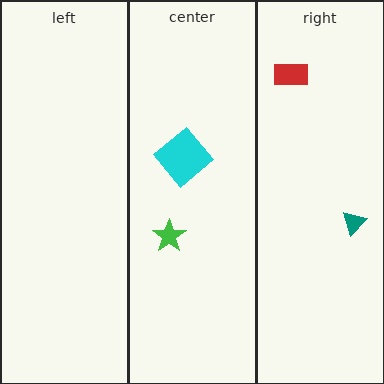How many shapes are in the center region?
2.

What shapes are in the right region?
The red rectangle, the teal triangle.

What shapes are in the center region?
The cyan diamond, the green star.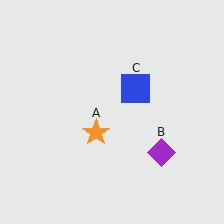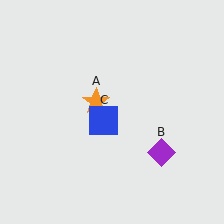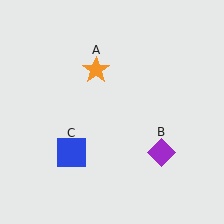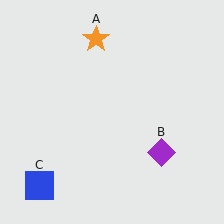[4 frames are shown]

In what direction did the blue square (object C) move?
The blue square (object C) moved down and to the left.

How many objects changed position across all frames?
2 objects changed position: orange star (object A), blue square (object C).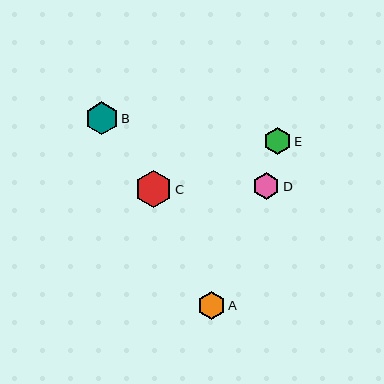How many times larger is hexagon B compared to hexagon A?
Hexagon B is approximately 1.2 times the size of hexagon A.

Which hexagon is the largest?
Hexagon C is the largest with a size of approximately 37 pixels.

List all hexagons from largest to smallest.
From largest to smallest: C, B, A, E, D.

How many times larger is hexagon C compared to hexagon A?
Hexagon C is approximately 1.3 times the size of hexagon A.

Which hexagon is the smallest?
Hexagon D is the smallest with a size of approximately 27 pixels.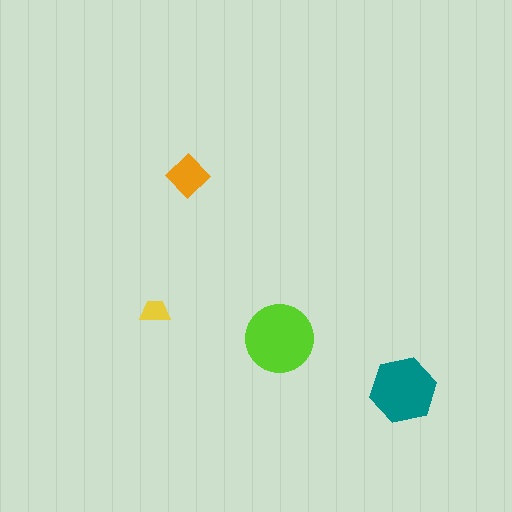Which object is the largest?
The lime circle.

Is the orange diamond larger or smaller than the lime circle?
Smaller.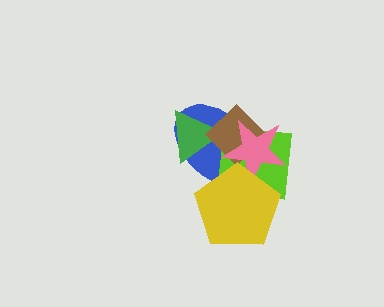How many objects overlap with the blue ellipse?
5 objects overlap with the blue ellipse.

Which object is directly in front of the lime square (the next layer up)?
The green triangle is directly in front of the lime square.